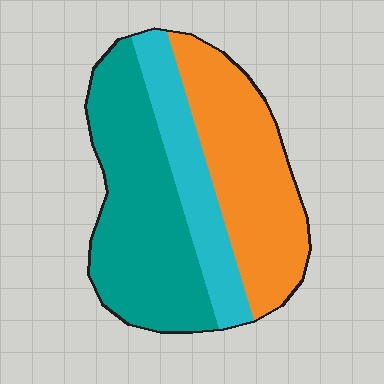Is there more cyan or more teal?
Teal.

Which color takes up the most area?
Teal, at roughly 45%.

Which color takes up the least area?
Cyan, at roughly 20%.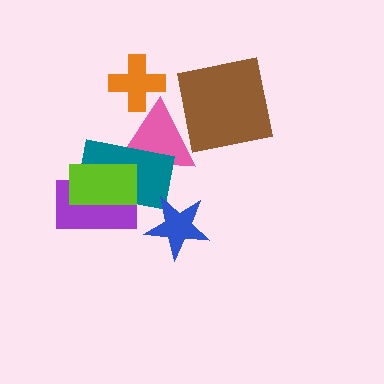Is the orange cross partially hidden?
Yes, it is partially covered by another shape.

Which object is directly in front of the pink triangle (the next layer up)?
The teal rectangle is directly in front of the pink triangle.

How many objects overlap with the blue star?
0 objects overlap with the blue star.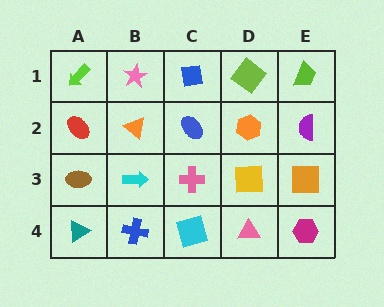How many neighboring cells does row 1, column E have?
2.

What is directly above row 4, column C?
A pink cross.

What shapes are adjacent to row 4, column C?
A pink cross (row 3, column C), a blue cross (row 4, column B), a pink triangle (row 4, column D).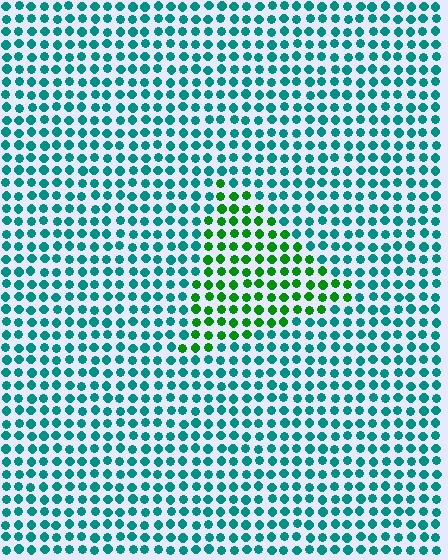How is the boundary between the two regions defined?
The boundary is defined purely by a slight shift in hue (about 49 degrees). Spacing, size, and orientation are identical on both sides.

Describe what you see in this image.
The image is filled with small teal elements in a uniform arrangement. A triangle-shaped region is visible where the elements are tinted to a slightly different hue, forming a subtle color boundary.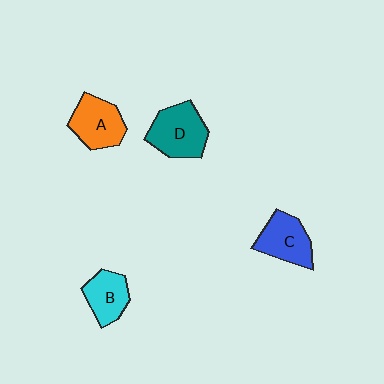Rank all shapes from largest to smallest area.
From largest to smallest: D (teal), A (orange), C (blue), B (cyan).